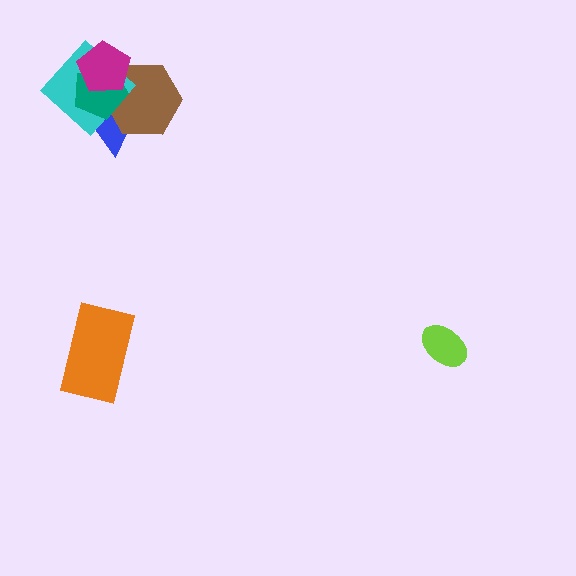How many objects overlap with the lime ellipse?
0 objects overlap with the lime ellipse.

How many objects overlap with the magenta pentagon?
4 objects overlap with the magenta pentagon.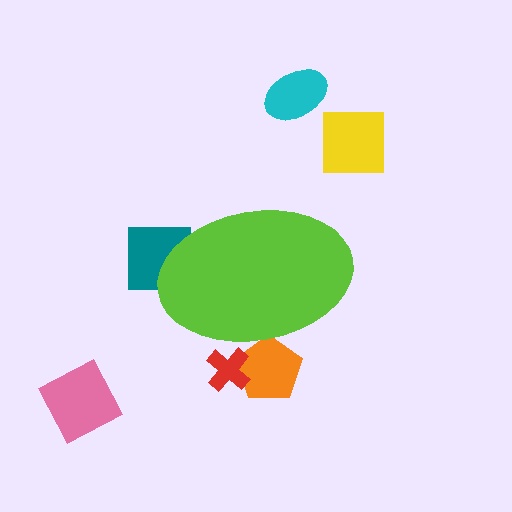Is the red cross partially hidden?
Yes, the red cross is partially hidden behind the lime ellipse.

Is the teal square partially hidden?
Yes, the teal square is partially hidden behind the lime ellipse.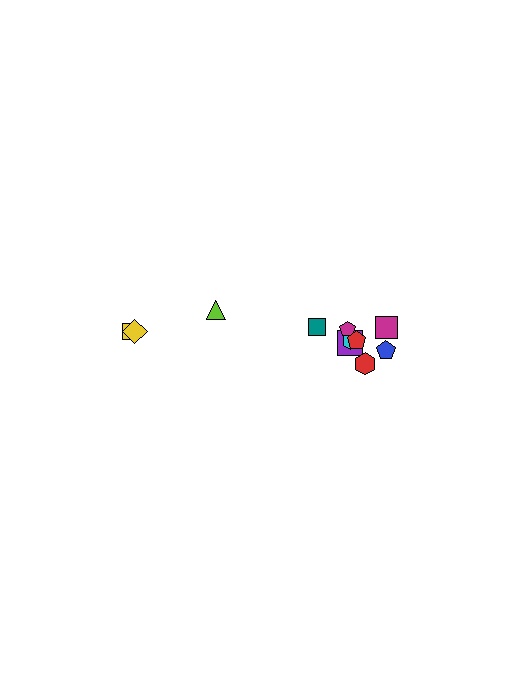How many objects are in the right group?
There are 8 objects.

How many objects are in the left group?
There are 3 objects.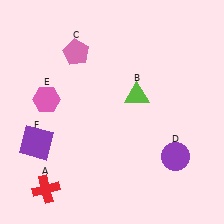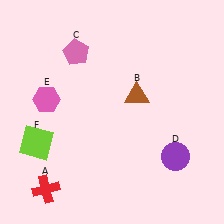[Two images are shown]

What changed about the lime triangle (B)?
In Image 1, B is lime. In Image 2, it changed to brown.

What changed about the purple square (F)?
In Image 1, F is purple. In Image 2, it changed to lime.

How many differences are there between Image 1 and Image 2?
There are 2 differences between the two images.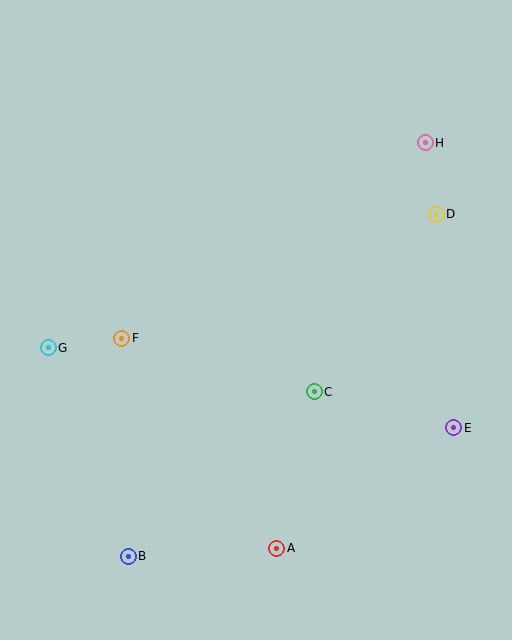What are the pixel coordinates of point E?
Point E is at (454, 428).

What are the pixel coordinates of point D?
Point D is at (436, 214).